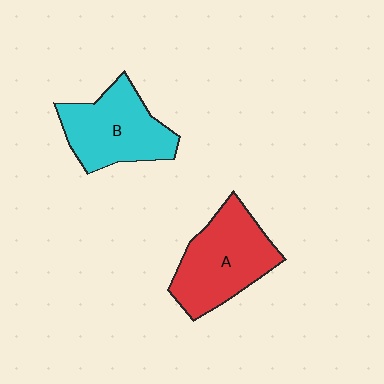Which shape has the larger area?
Shape A (red).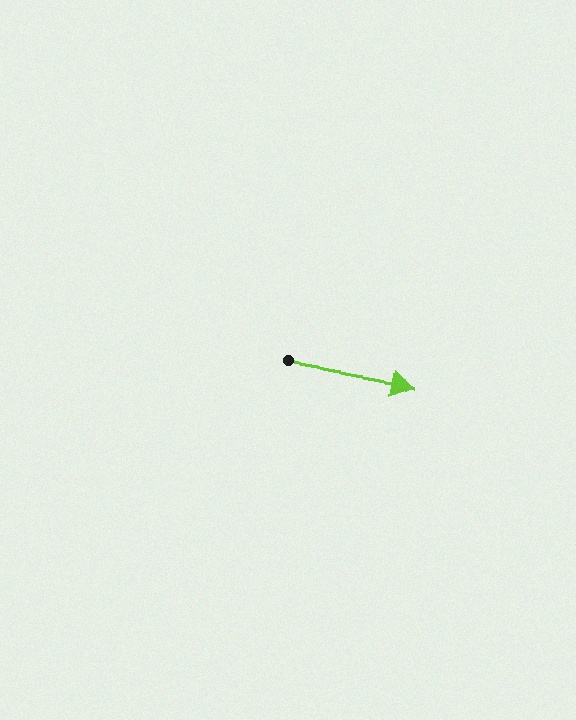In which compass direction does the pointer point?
East.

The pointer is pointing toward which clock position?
Roughly 3 o'clock.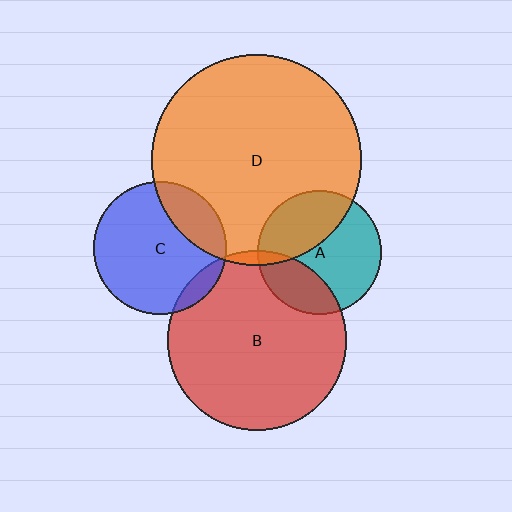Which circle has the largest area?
Circle D (orange).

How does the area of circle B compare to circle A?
Approximately 2.1 times.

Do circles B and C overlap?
Yes.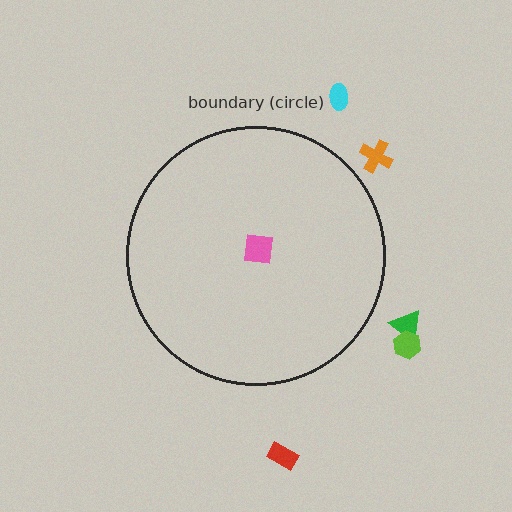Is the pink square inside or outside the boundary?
Inside.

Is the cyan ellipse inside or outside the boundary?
Outside.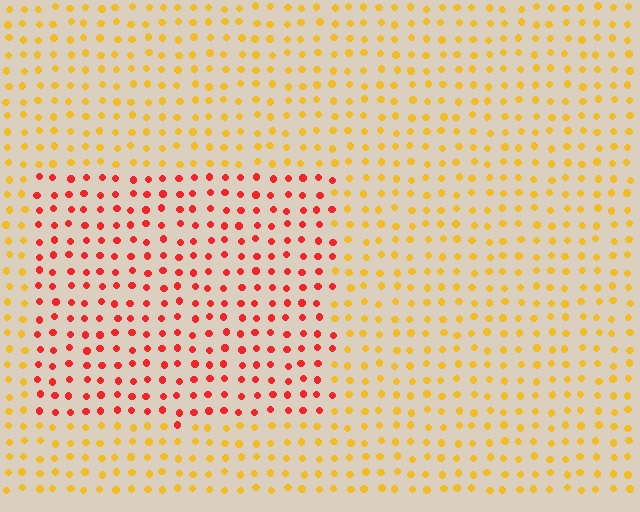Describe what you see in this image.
The image is filled with small yellow elements in a uniform arrangement. A rectangle-shaped region is visible where the elements are tinted to a slightly different hue, forming a subtle color boundary.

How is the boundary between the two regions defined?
The boundary is defined purely by a slight shift in hue (about 46 degrees). Spacing, size, and orientation are identical on both sides.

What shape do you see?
I see a rectangle.